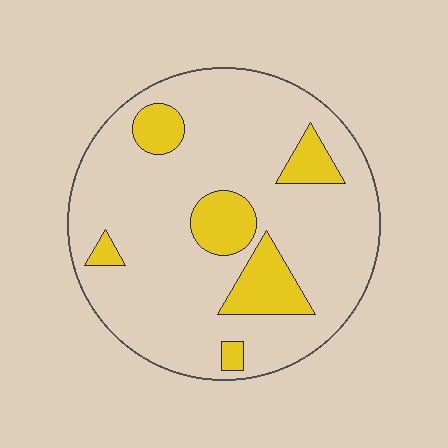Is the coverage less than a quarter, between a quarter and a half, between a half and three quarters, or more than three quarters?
Less than a quarter.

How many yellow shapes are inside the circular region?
6.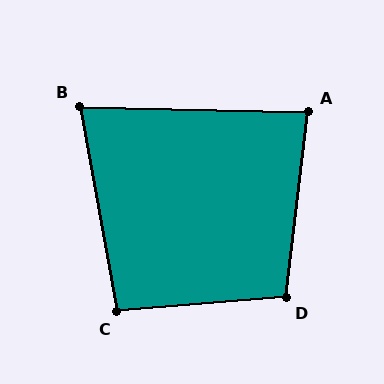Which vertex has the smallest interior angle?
B, at approximately 78 degrees.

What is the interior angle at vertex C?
Approximately 96 degrees (obtuse).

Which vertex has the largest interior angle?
D, at approximately 102 degrees.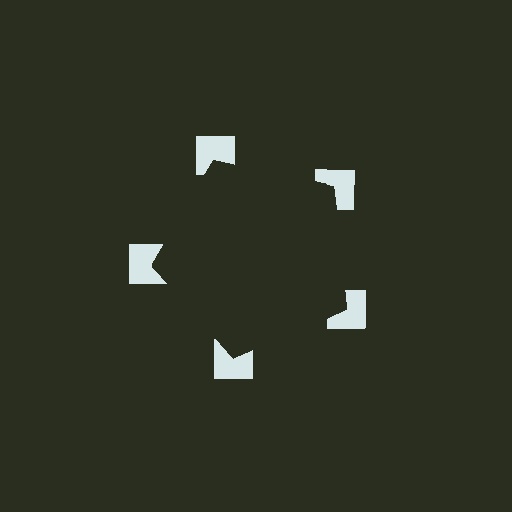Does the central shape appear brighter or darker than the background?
It typically appears slightly darker than the background, even though no actual brightness change is drawn.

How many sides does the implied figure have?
5 sides.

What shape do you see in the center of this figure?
An illusory pentagon — its edges are inferred from the aligned wedge cuts in the notched squares, not physically drawn.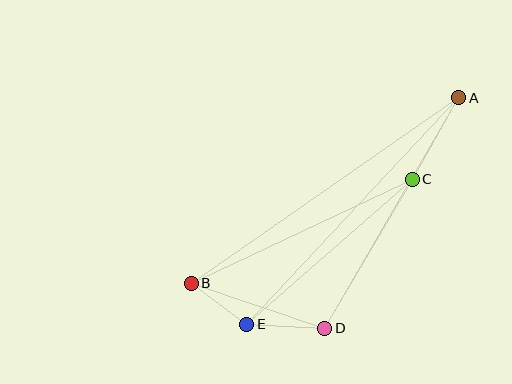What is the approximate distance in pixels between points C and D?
The distance between C and D is approximately 173 pixels.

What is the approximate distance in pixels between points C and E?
The distance between C and E is approximately 220 pixels.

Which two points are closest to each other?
Points B and E are closest to each other.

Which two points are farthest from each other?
Points A and B are farthest from each other.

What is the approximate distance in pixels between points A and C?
The distance between A and C is approximately 94 pixels.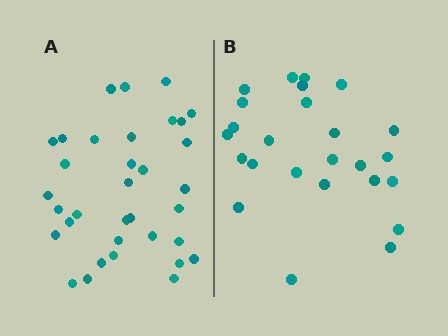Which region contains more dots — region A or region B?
Region A (the left region) has more dots.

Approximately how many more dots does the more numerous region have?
Region A has roughly 8 or so more dots than region B.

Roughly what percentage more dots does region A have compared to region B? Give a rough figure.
About 35% more.